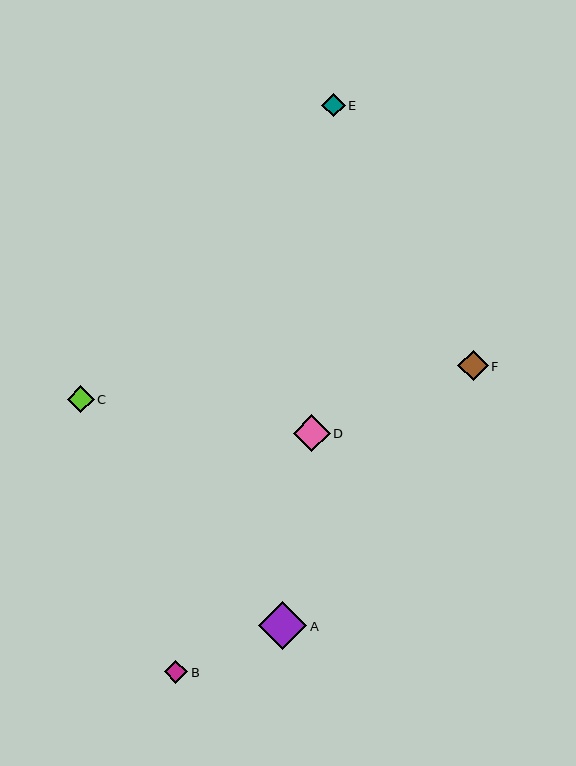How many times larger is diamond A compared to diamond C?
Diamond A is approximately 1.8 times the size of diamond C.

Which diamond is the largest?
Diamond A is the largest with a size of approximately 48 pixels.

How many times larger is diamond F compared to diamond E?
Diamond F is approximately 1.3 times the size of diamond E.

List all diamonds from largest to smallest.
From largest to smallest: A, D, F, C, E, B.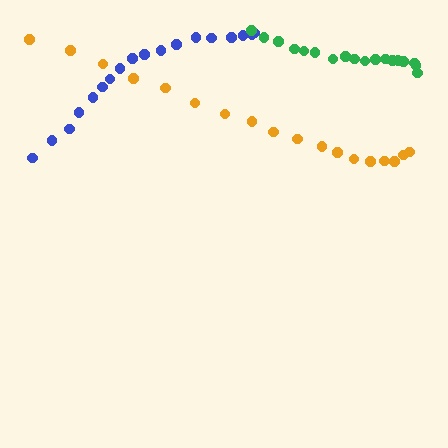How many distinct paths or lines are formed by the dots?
There are 3 distinct paths.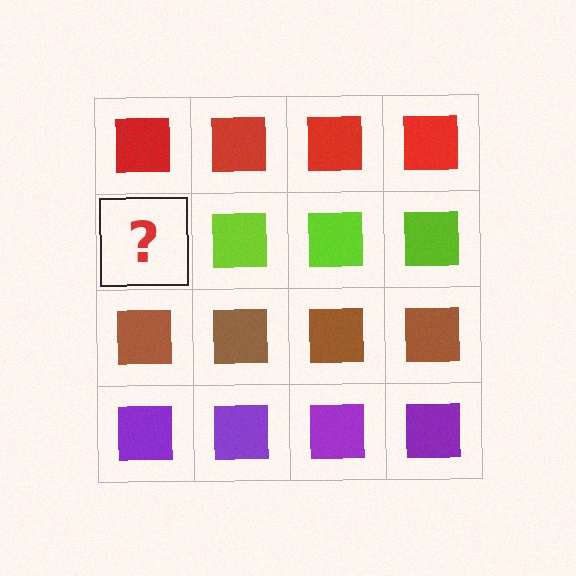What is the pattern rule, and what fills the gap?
The rule is that each row has a consistent color. The gap should be filled with a lime square.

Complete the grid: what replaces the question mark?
The question mark should be replaced with a lime square.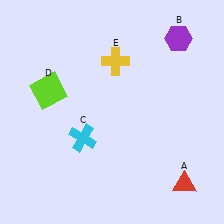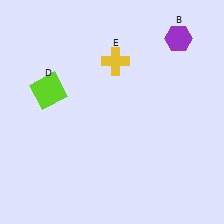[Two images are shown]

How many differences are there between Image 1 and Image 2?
There are 2 differences between the two images.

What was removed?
The red triangle (A), the cyan cross (C) were removed in Image 2.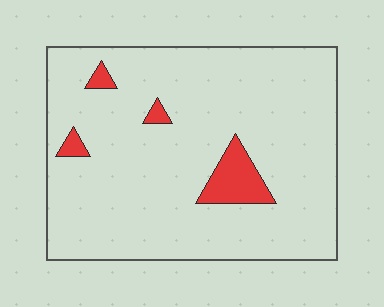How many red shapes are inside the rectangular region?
4.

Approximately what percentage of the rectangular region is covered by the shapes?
Approximately 5%.